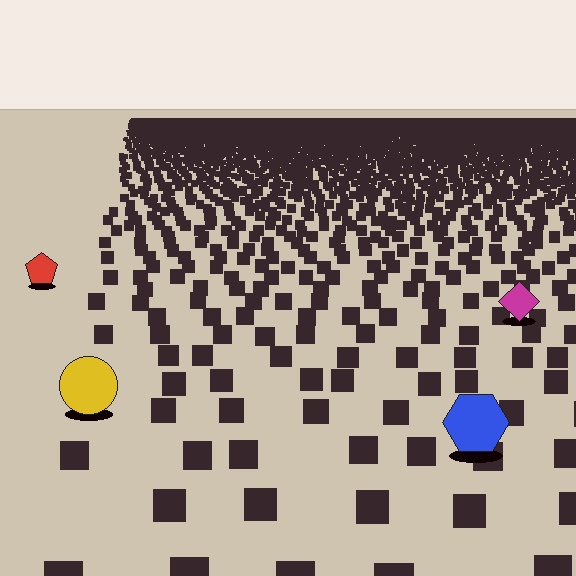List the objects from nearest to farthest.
From nearest to farthest: the blue hexagon, the yellow circle, the magenta diamond, the red pentagon.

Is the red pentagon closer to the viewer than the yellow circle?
No. The yellow circle is closer — you can tell from the texture gradient: the ground texture is coarser near it.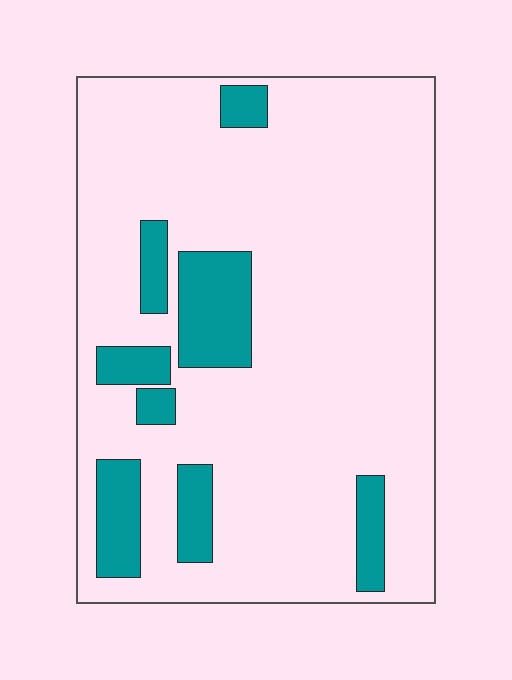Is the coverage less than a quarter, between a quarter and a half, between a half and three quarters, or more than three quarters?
Less than a quarter.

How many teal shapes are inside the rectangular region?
8.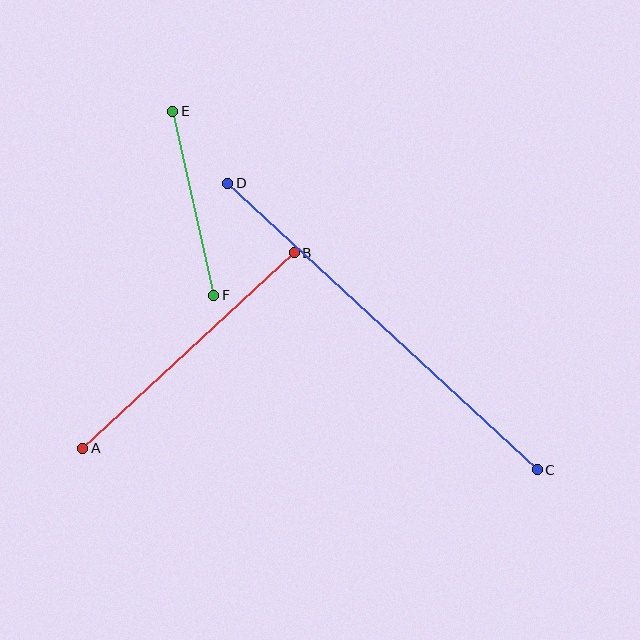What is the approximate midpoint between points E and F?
The midpoint is at approximately (193, 203) pixels.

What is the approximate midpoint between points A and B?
The midpoint is at approximately (188, 350) pixels.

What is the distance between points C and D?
The distance is approximately 422 pixels.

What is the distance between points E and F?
The distance is approximately 189 pixels.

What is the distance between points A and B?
The distance is approximately 288 pixels.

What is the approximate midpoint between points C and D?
The midpoint is at approximately (383, 327) pixels.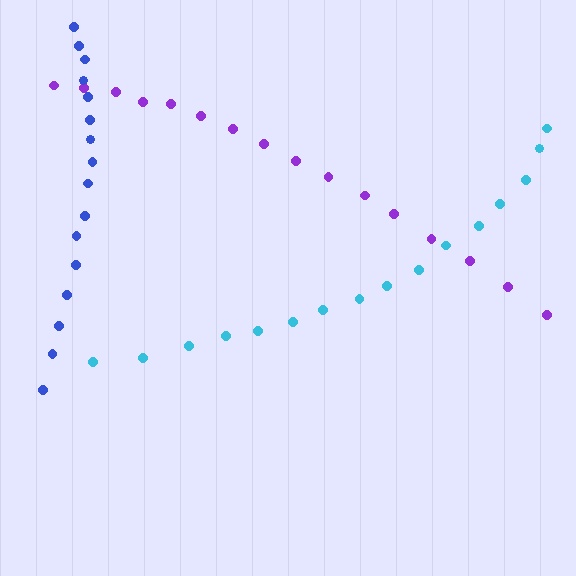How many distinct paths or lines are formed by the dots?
There are 3 distinct paths.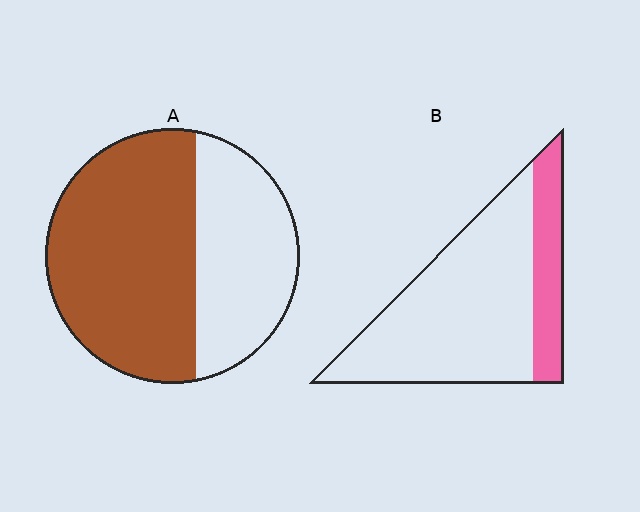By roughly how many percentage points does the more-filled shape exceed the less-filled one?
By roughly 40 percentage points (A over B).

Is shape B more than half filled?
No.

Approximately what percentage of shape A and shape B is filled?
A is approximately 60% and B is approximately 25%.